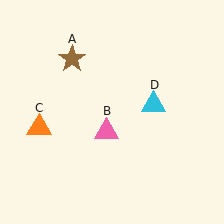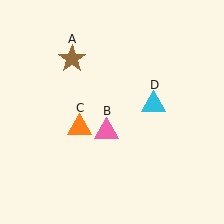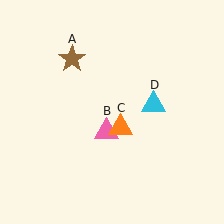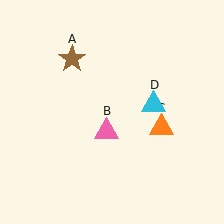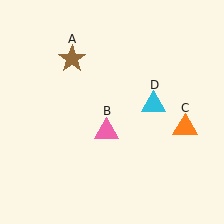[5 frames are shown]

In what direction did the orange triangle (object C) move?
The orange triangle (object C) moved right.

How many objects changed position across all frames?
1 object changed position: orange triangle (object C).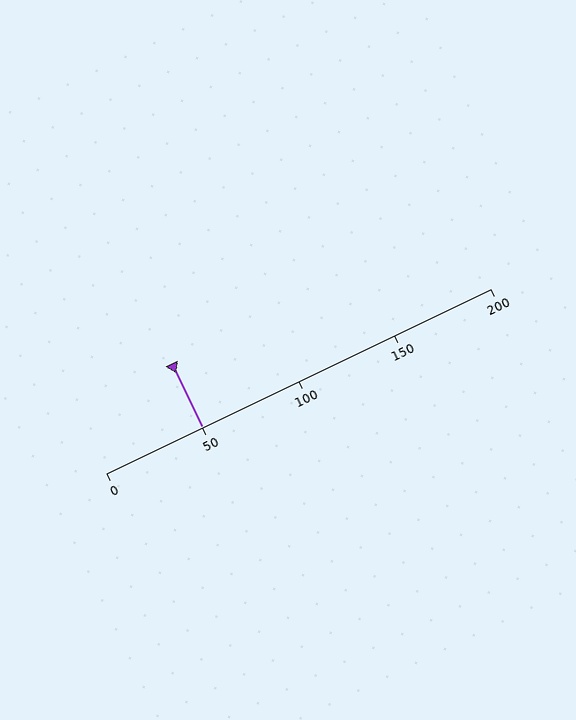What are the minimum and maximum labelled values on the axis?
The axis runs from 0 to 200.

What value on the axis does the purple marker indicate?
The marker indicates approximately 50.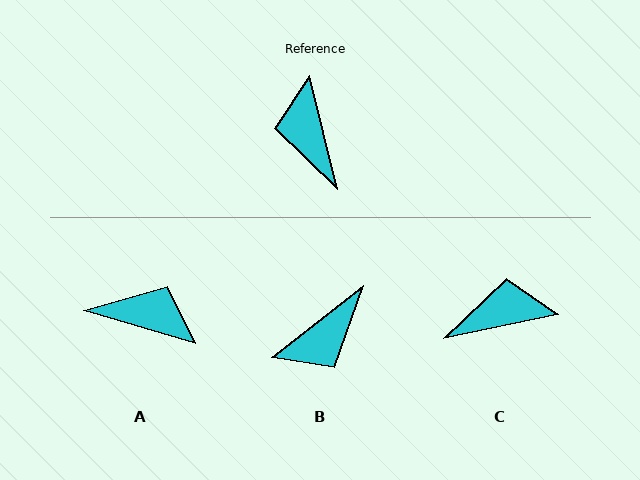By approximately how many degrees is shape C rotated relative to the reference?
Approximately 92 degrees clockwise.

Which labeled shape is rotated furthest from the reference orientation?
A, about 120 degrees away.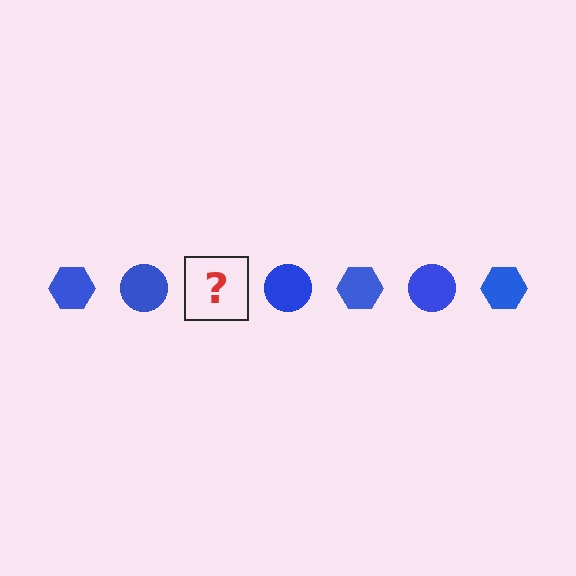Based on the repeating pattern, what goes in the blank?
The blank should be a blue hexagon.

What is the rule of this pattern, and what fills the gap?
The rule is that the pattern cycles through hexagon, circle shapes in blue. The gap should be filled with a blue hexagon.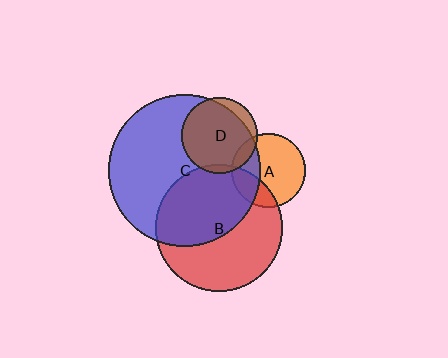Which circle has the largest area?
Circle C (blue).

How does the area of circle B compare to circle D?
Approximately 2.8 times.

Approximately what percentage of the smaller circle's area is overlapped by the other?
Approximately 5%.